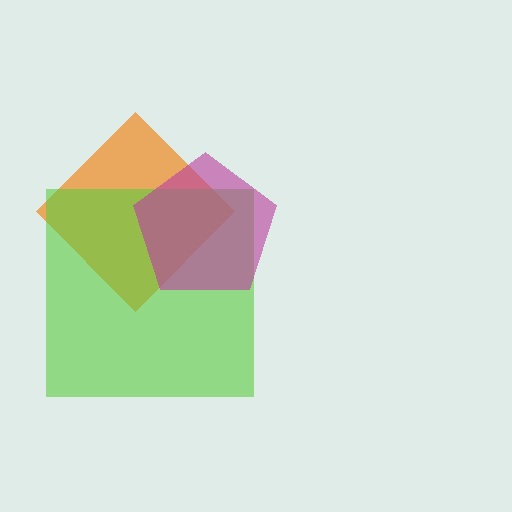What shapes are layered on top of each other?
The layered shapes are: an orange diamond, a lime square, a magenta pentagon.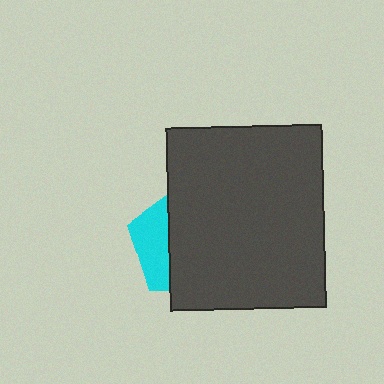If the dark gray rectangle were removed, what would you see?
You would see the complete cyan pentagon.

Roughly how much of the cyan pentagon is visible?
A small part of it is visible (roughly 32%).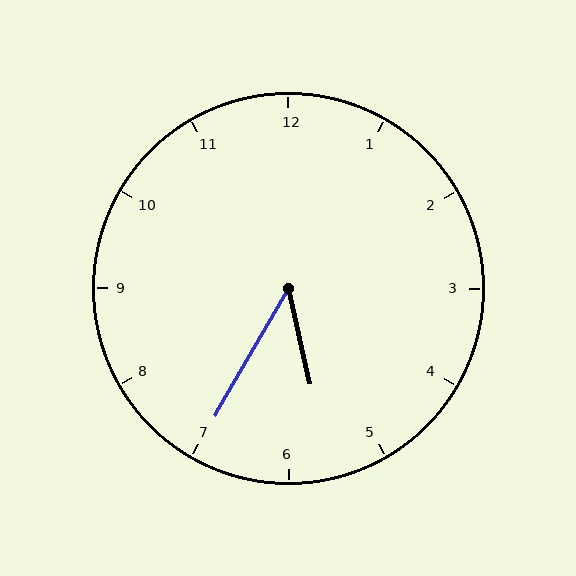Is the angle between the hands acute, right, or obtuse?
It is acute.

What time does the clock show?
5:35.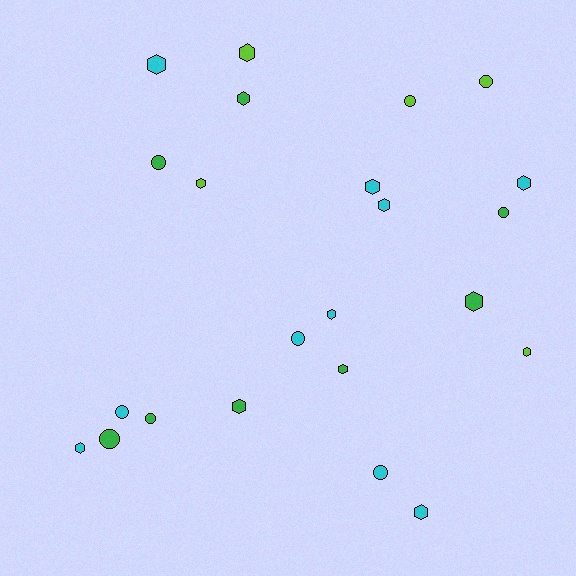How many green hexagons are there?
There are 4 green hexagons.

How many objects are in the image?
There are 23 objects.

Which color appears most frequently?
Cyan, with 10 objects.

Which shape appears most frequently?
Hexagon, with 14 objects.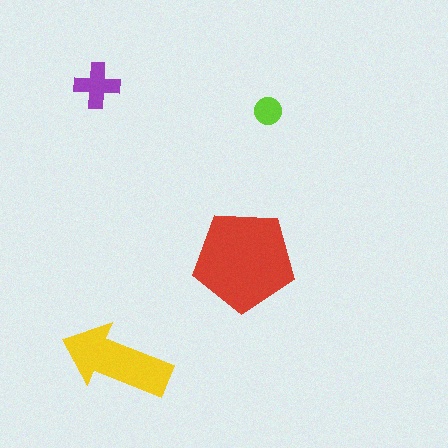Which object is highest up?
The purple cross is topmost.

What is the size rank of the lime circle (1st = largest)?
4th.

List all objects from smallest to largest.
The lime circle, the purple cross, the yellow arrow, the red pentagon.